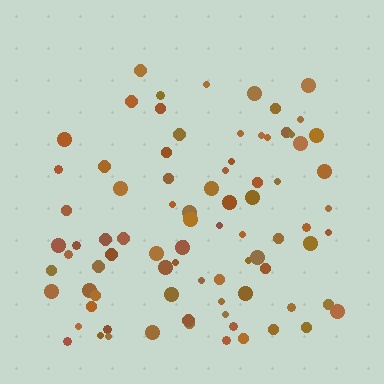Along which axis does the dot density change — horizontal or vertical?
Vertical.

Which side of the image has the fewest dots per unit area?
The top.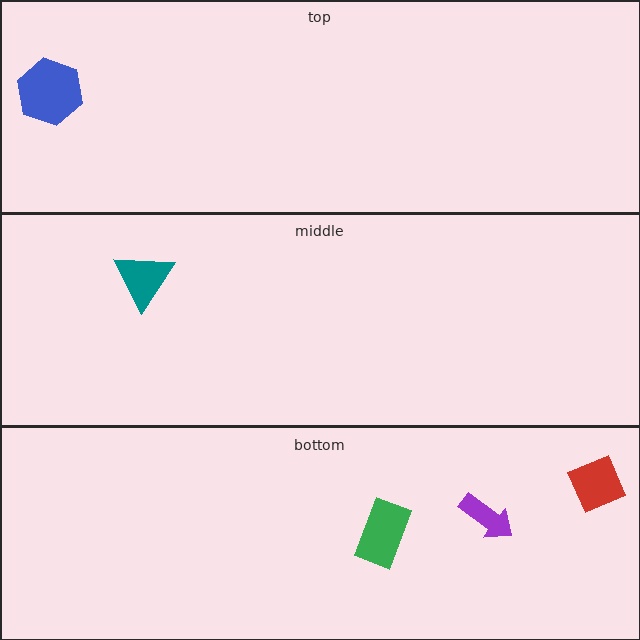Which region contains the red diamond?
The bottom region.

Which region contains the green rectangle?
The bottom region.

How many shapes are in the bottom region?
3.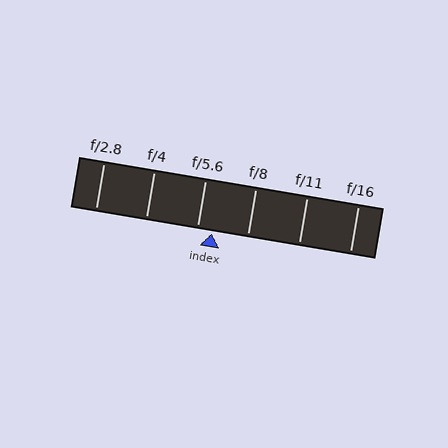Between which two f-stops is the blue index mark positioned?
The index mark is between f/5.6 and f/8.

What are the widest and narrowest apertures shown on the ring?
The widest aperture shown is f/2.8 and the narrowest is f/16.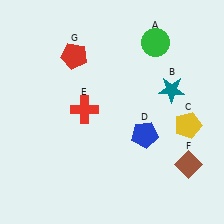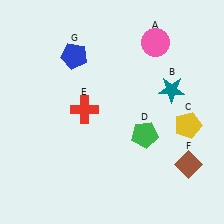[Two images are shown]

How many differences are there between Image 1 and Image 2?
There are 3 differences between the two images.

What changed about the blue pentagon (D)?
In Image 1, D is blue. In Image 2, it changed to green.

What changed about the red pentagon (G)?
In Image 1, G is red. In Image 2, it changed to blue.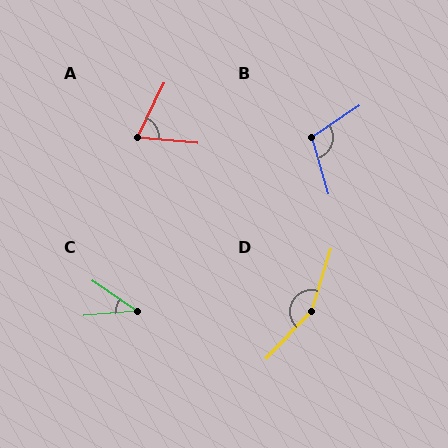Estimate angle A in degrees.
Approximately 69 degrees.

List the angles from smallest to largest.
C (39°), A (69°), B (107°), D (154°).